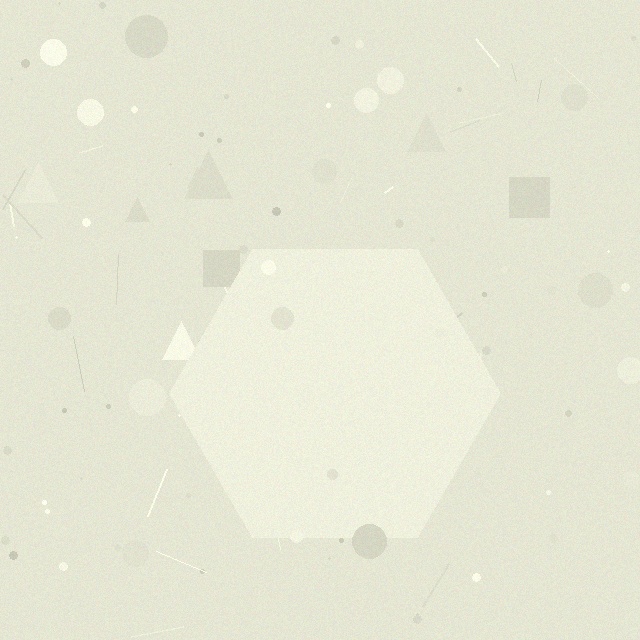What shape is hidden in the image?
A hexagon is hidden in the image.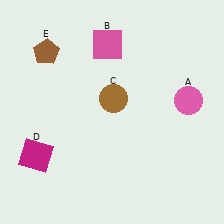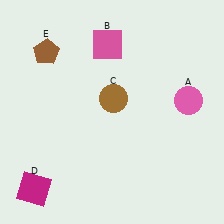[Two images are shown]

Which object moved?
The magenta square (D) moved down.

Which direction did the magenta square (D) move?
The magenta square (D) moved down.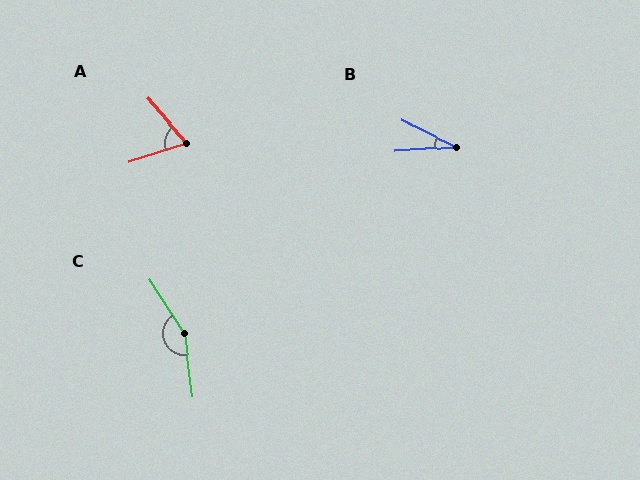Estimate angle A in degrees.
Approximately 67 degrees.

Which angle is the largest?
C, at approximately 155 degrees.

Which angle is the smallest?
B, at approximately 30 degrees.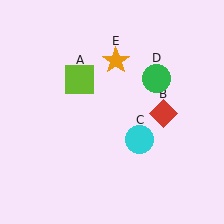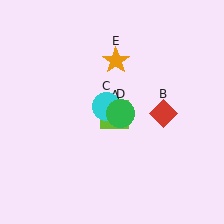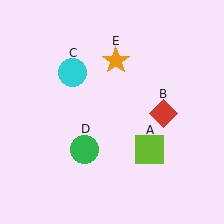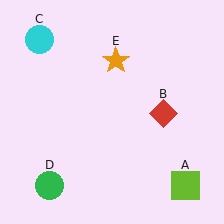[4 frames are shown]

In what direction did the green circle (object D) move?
The green circle (object D) moved down and to the left.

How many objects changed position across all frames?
3 objects changed position: lime square (object A), cyan circle (object C), green circle (object D).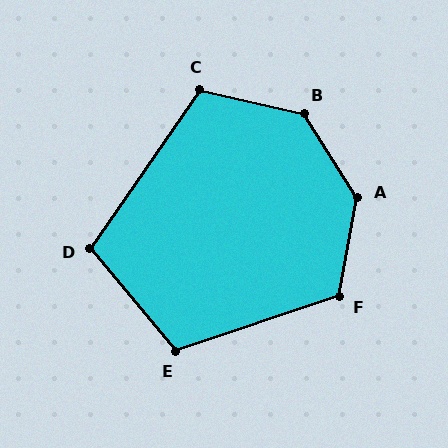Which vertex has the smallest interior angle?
D, at approximately 105 degrees.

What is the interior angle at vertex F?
Approximately 119 degrees (obtuse).